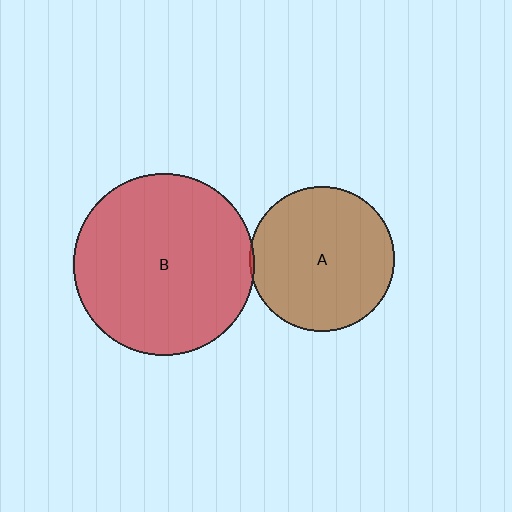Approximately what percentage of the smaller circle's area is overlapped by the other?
Approximately 5%.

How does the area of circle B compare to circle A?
Approximately 1.6 times.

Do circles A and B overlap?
Yes.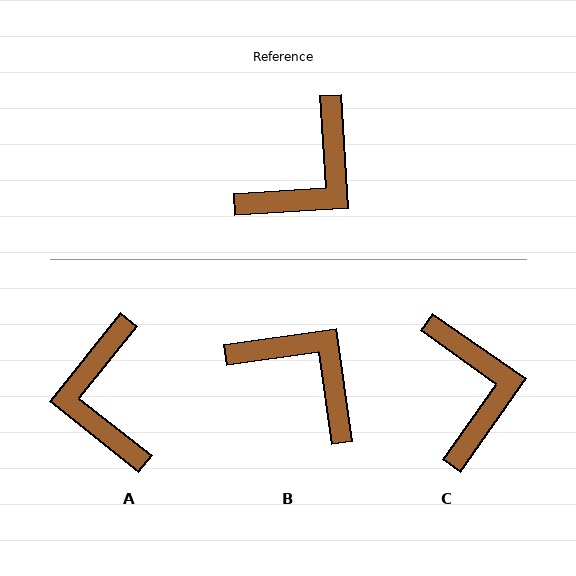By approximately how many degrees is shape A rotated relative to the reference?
Approximately 132 degrees clockwise.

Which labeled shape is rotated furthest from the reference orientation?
A, about 132 degrees away.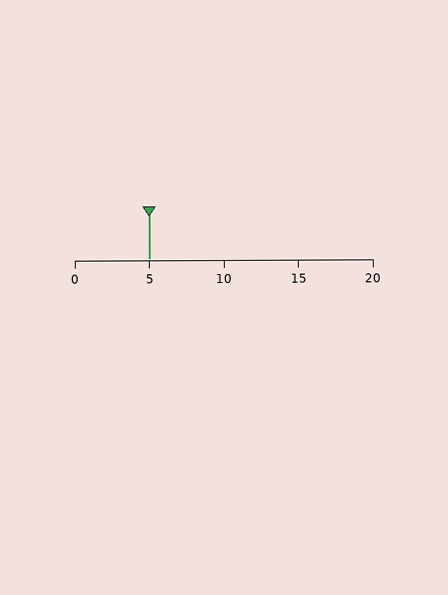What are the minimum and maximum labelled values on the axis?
The axis runs from 0 to 20.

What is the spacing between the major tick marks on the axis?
The major ticks are spaced 5 apart.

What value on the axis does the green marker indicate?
The marker indicates approximately 5.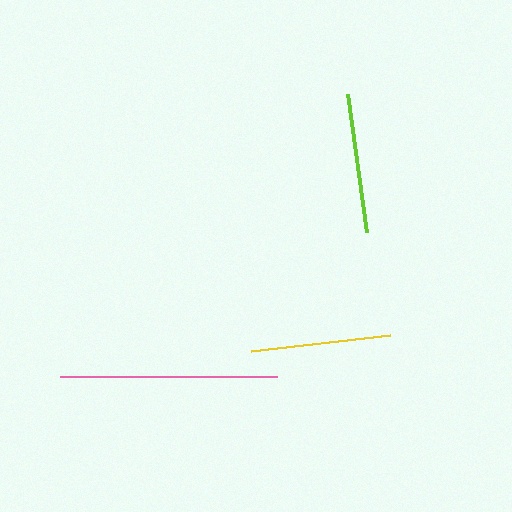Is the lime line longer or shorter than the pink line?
The pink line is longer than the lime line.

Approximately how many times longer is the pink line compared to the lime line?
The pink line is approximately 1.6 times the length of the lime line.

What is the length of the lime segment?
The lime segment is approximately 140 pixels long.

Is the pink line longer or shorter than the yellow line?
The pink line is longer than the yellow line.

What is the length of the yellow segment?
The yellow segment is approximately 139 pixels long.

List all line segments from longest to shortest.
From longest to shortest: pink, lime, yellow.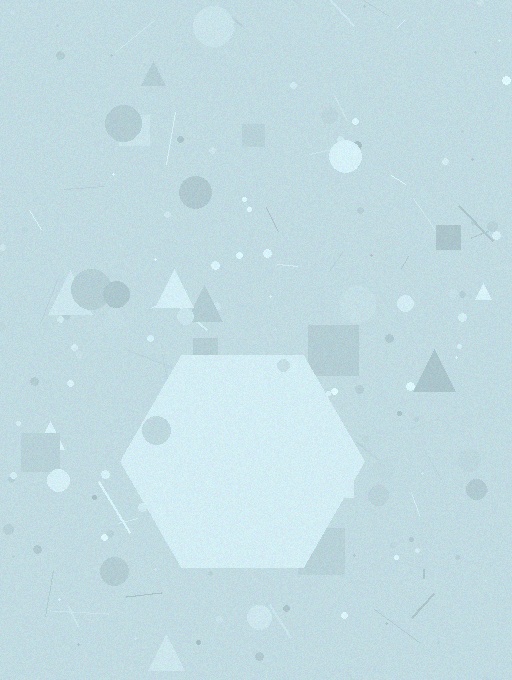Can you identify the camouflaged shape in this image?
The camouflaged shape is a hexagon.